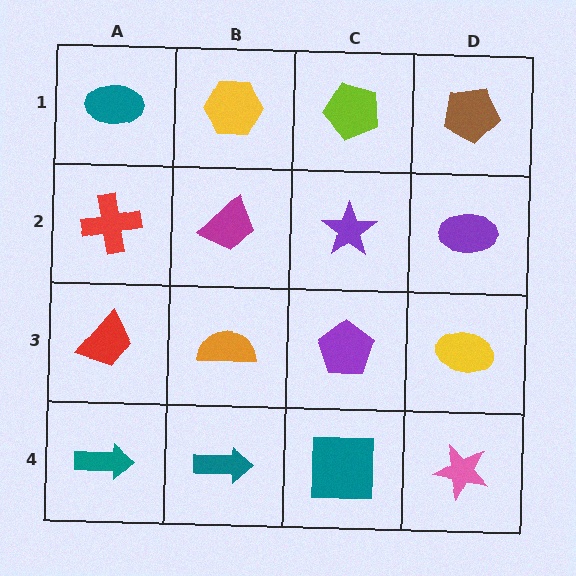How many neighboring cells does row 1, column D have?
2.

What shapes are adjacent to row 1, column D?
A purple ellipse (row 2, column D), a lime pentagon (row 1, column C).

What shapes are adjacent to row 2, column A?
A teal ellipse (row 1, column A), a red trapezoid (row 3, column A), a magenta trapezoid (row 2, column B).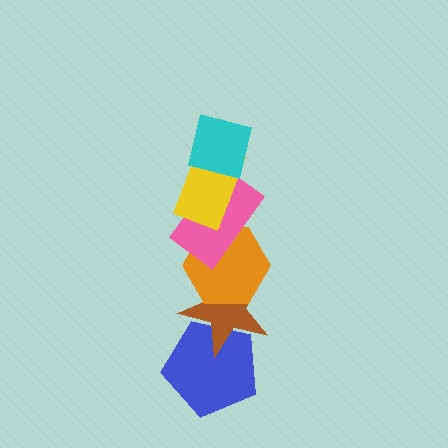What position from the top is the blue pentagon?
The blue pentagon is 6th from the top.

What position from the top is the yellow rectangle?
The yellow rectangle is 2nd from the top.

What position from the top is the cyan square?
The cyan square is 1st from the top.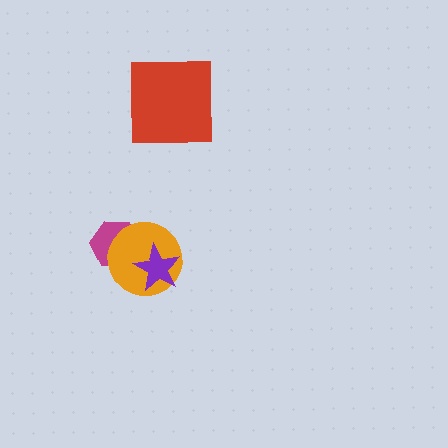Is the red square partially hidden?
No, no other shape covers it.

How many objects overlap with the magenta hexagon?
1 object overlaps with the magenta hexagon.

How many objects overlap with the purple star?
1 object overlaps with the purple star.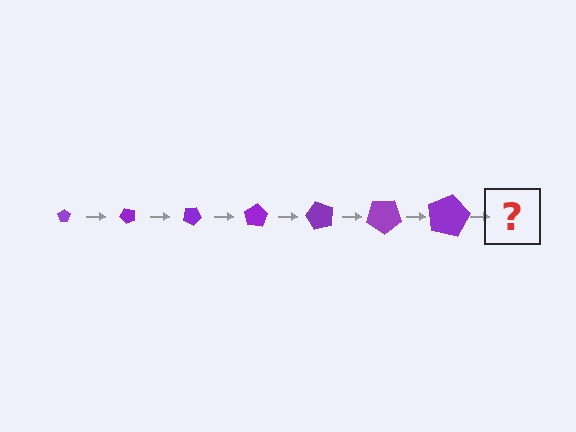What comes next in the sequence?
The next element should be a pentagon, larger than the previous one and rotated 350 degrees from the start.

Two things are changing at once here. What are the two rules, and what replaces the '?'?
The two rules are that the pentagon grows larger each step and it rotates 50 degrees each step. The '?' should be a pentagon, larger than the previous one and rotated 350 degrees from the start.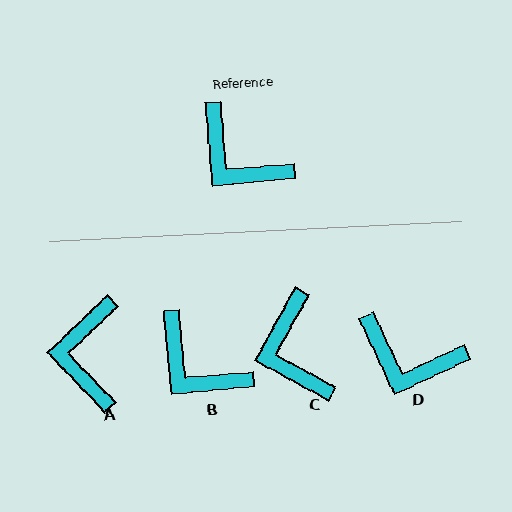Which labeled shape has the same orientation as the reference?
B.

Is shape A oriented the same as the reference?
No, it is off by about 51 degrees.